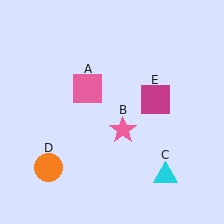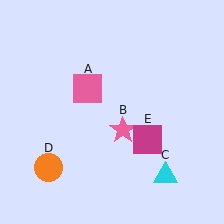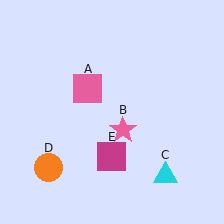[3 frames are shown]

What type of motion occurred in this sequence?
The magenta square (object E) rotated clockwise around the center of the scene.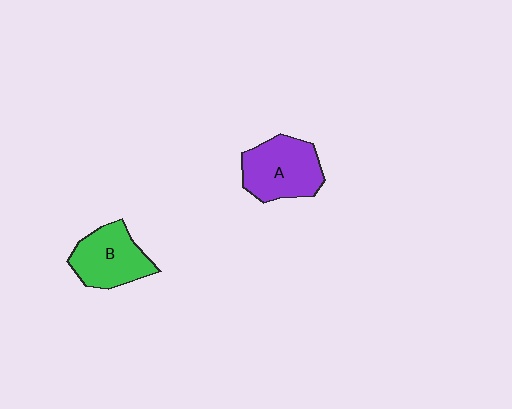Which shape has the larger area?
Shape A (purple).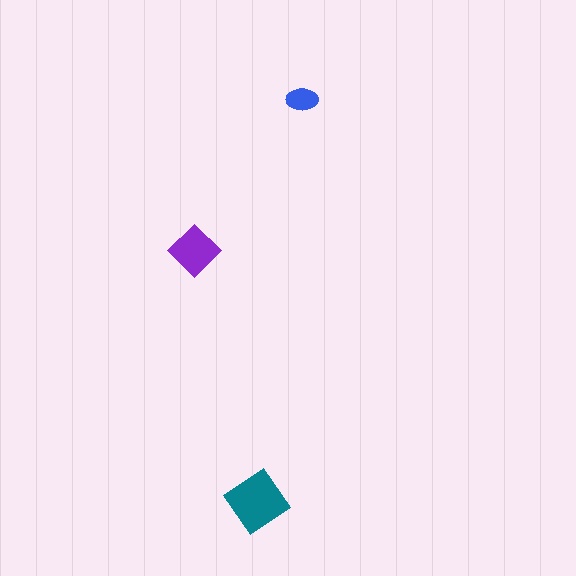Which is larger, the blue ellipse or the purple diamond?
The purple diamond.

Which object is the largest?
The teal diamond.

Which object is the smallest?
The blue ellipse.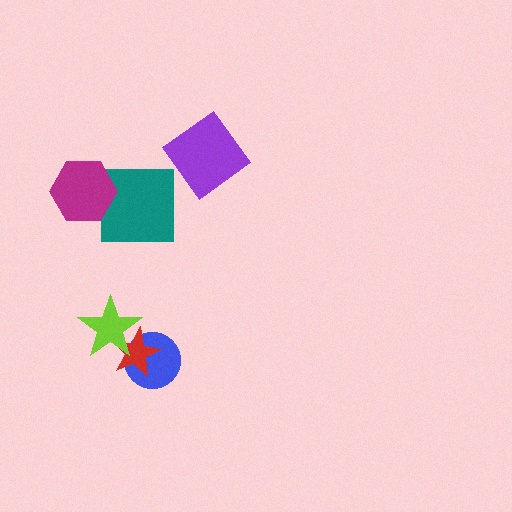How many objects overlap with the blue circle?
2 objects overlap with the blue circle.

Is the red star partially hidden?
Yes, it is partially covered by another shape.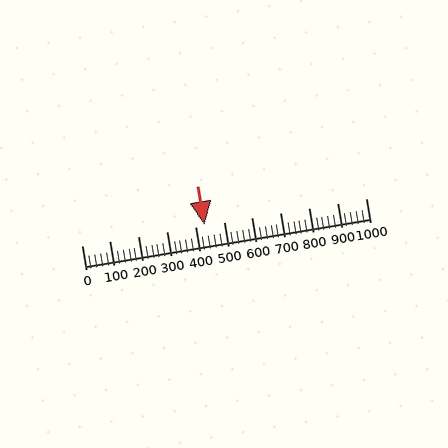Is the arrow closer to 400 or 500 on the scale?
The arrow is closer to 400.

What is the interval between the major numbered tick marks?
The major tick marks are spaced 100 units apart.